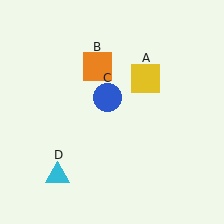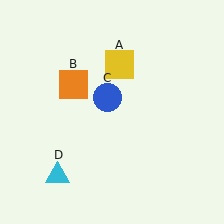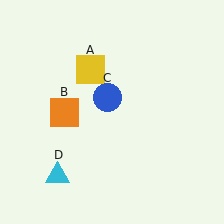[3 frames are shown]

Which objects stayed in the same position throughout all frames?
Blue circle (object C) and cyan triangle (object D) remained stationary.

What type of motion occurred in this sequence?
The yellow square (object A), orange square (object B) rotated counterclockwise around the center of the scene.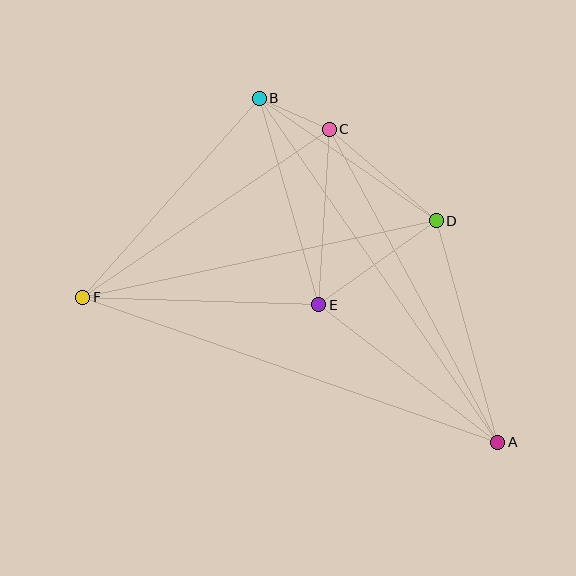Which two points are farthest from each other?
Points A and F are farthest from each other.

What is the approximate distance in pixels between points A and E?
The distance between A and E is approximately 226 pixels.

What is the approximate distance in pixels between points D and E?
The distance between D and E is approximately 145 pixels.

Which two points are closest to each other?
Points B and C are closest to each other.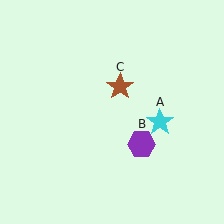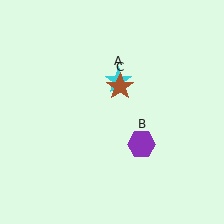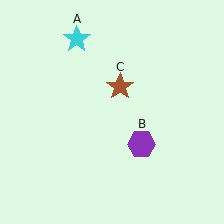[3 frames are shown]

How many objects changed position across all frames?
1 object changed position: cyan star (object A).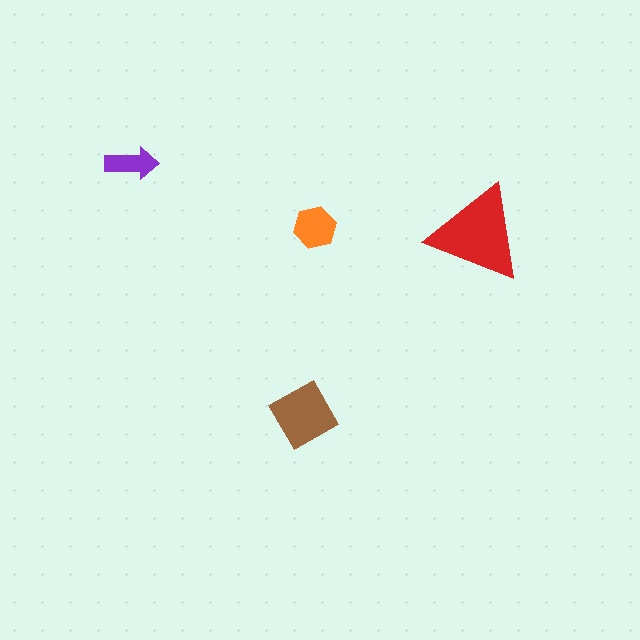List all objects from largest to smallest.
The red triangle, the brown diamond, the orange hexagon, the purple arrow.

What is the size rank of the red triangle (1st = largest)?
1st.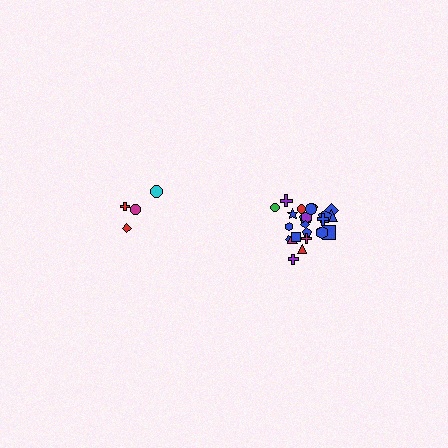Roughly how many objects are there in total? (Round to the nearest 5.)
Roughly 30 objects in total.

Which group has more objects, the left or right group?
The right group.